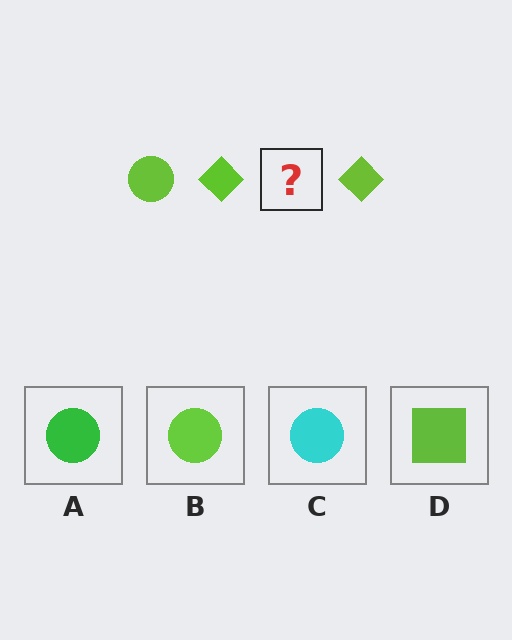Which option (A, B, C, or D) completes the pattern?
B.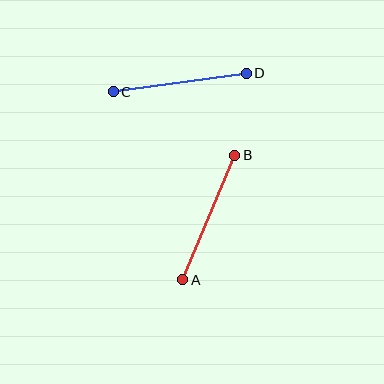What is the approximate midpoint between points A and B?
The midpoint is at approximately (209, 217) pixels.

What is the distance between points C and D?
The distance is approximately 135 pixels.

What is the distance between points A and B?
The distance is approximately 135 pixels.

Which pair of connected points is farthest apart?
Points A and B are farthest apart.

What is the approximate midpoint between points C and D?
The midpoint is at approximately (180, 83) pixels.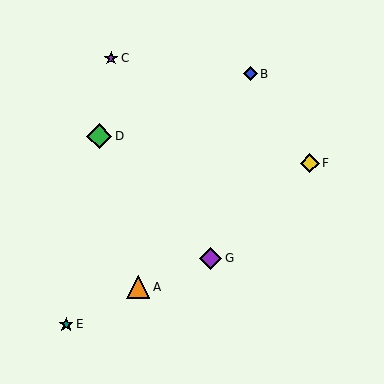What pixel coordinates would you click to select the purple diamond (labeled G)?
Click at (211, 258) to select the purple diamond G.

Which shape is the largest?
The green diamond (labeled D) is the largest.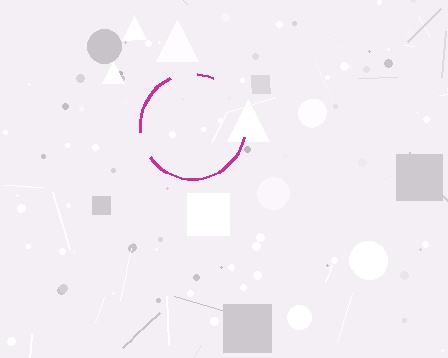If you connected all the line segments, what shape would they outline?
They would outline a circle.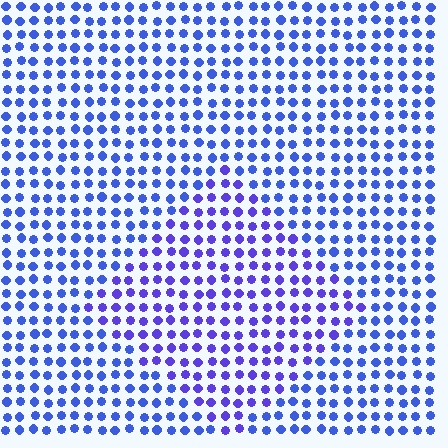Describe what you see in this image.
The image is filled with small blue elements in a uniform arrangement. A diamond-shaped region is visible where the elements are tinted to a slightly different hue, forming a subtle color boundary.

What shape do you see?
I see a diamond.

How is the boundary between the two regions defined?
The boundary is defined purely by a slight shift in hue (about 24 degrees). Spacing, size, and orientation are identical on both sides.